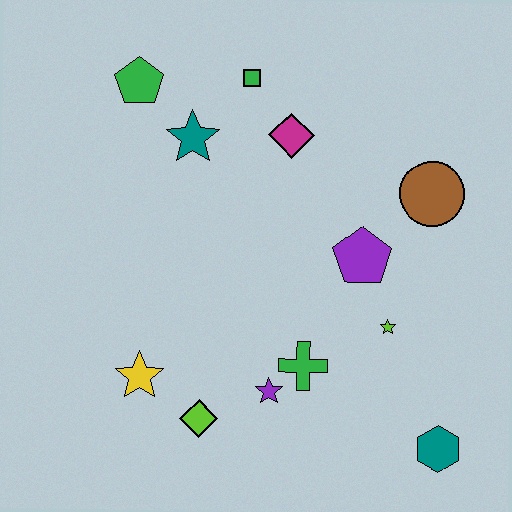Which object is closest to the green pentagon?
The teal star is closest to the green pentagon.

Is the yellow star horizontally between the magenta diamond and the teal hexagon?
No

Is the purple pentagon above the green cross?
Yes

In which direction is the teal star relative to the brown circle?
The teal star is to the left of the brown circle.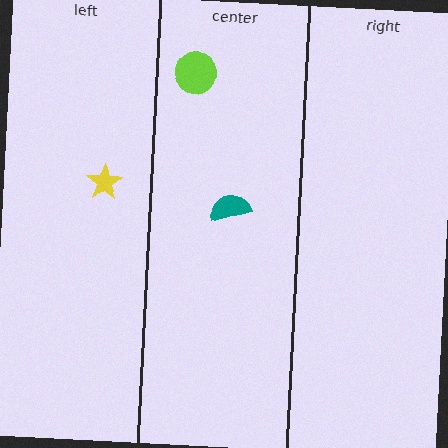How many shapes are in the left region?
1.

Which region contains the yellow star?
The left region.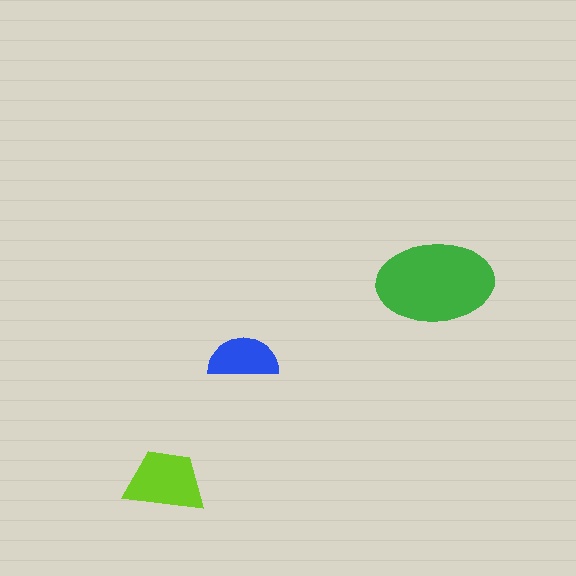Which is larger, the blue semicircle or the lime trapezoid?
The lime trapezoid.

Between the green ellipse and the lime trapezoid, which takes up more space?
The green ellipse.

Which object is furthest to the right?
The green ellipse is rightmost.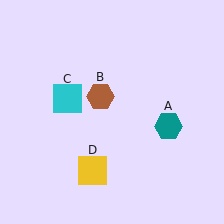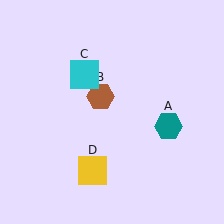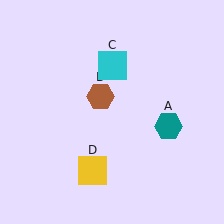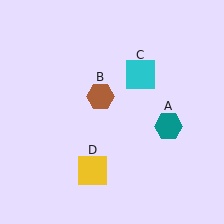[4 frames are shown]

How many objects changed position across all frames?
1 object changed position: cyan square (object C).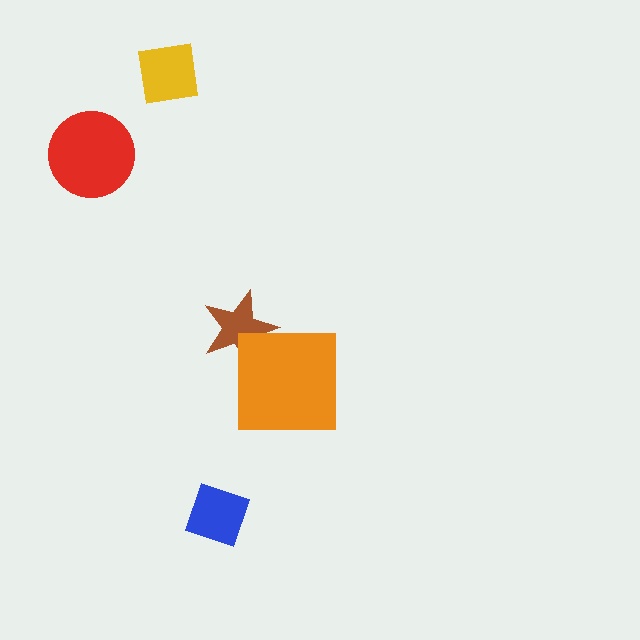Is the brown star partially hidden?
Yes, it is partially covered by another shape.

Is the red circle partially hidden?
No, no other shape covers it.